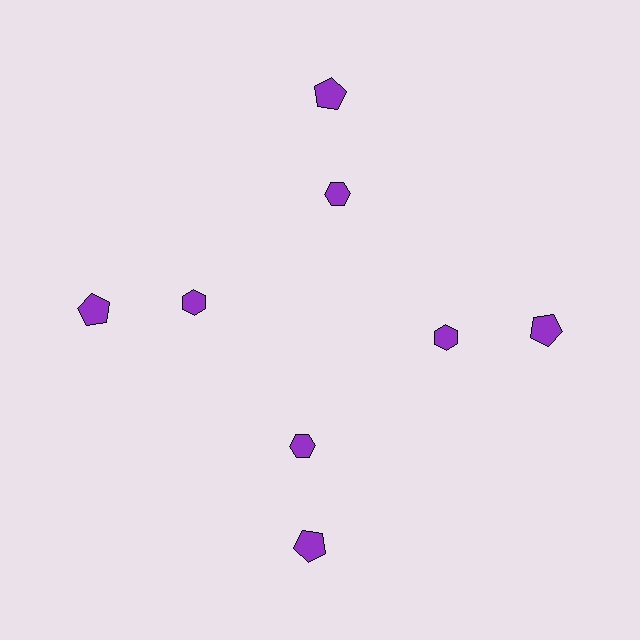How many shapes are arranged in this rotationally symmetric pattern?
There are 8 shapes, arranged in 4 groups of 2.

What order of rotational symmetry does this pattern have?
This pattern has 4-fold rotational symmetry.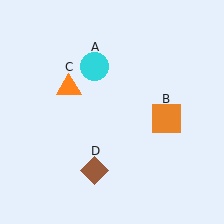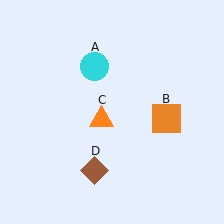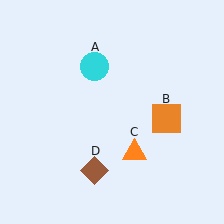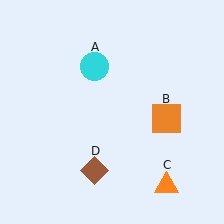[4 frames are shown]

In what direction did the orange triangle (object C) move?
The orange triangle (object C) moved down and to the right.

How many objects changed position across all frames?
1 object changed position: orange triangle (object C).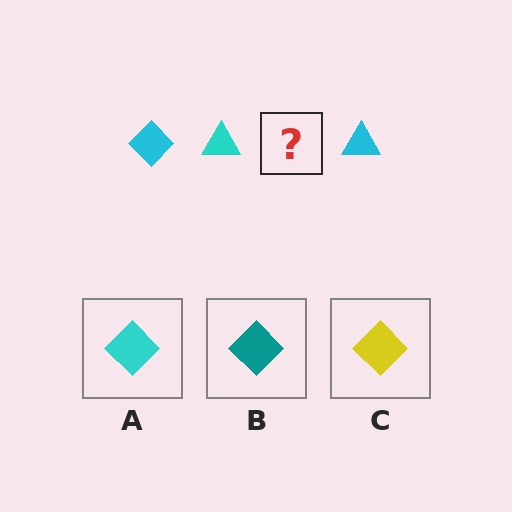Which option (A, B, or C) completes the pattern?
A.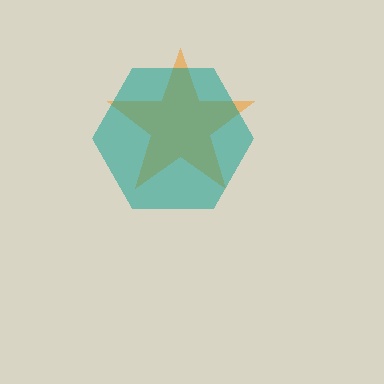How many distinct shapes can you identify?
There are 2 distinct shapes: an orange star, a teal hexagon.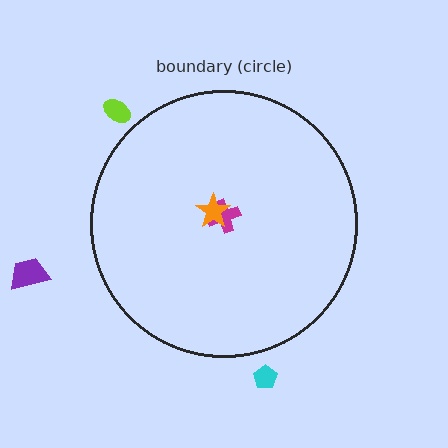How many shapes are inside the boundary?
2 inside, 3 outside.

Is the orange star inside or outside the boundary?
Inside.